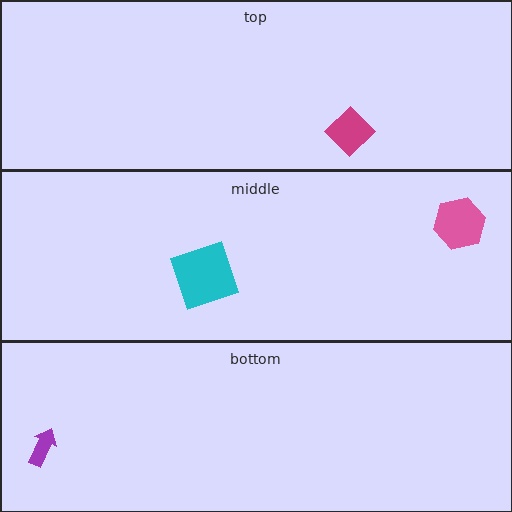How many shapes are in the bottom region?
1.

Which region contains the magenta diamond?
The top region.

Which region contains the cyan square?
The middle region.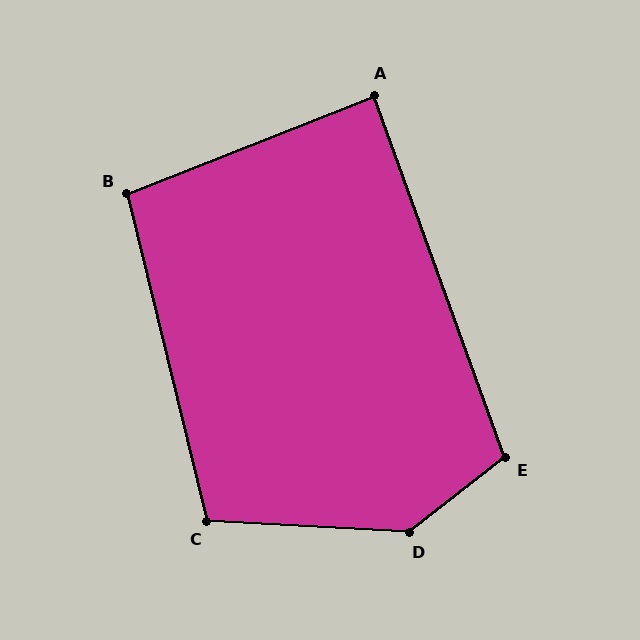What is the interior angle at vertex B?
Approximately 98 degrees (obtuse).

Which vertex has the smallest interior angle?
A, at approximately 88 degrees.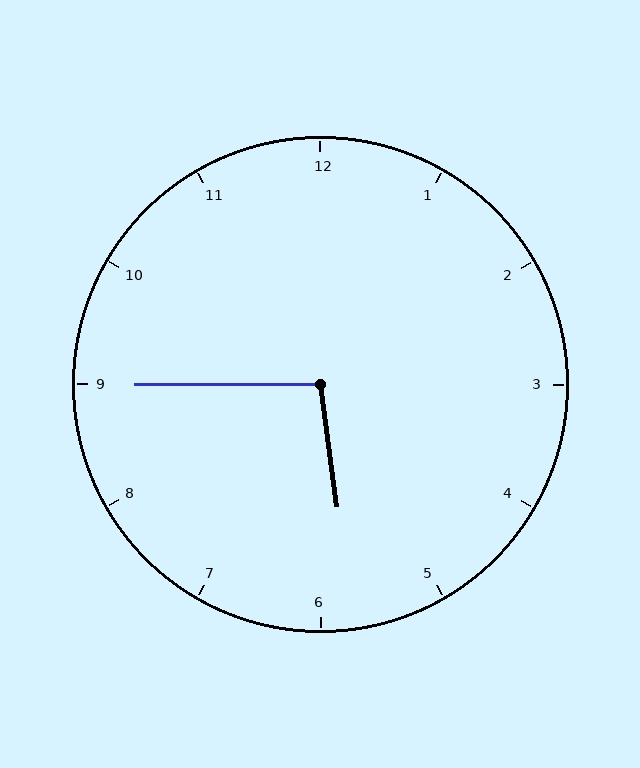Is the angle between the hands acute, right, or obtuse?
It is obtuse.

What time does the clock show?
5:45.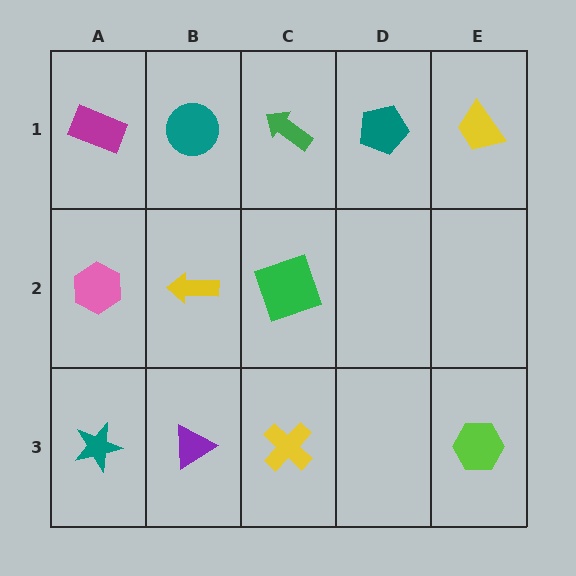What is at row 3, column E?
A lime hexagon.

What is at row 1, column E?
A yellow trapezoid.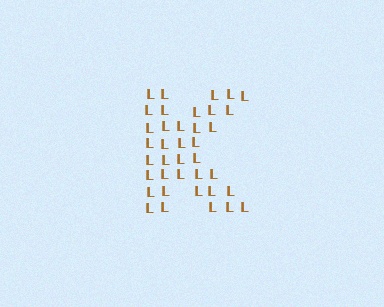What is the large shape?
The large shape is the letter K.